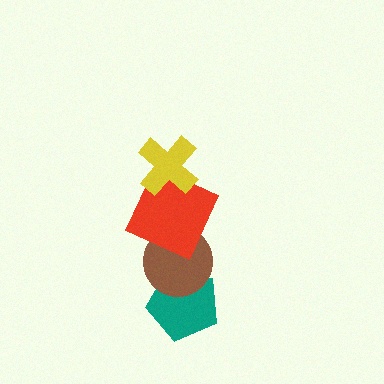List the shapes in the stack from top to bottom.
From top to bottom: the yellow cross, the red square, the brown circle, the teal pentagon.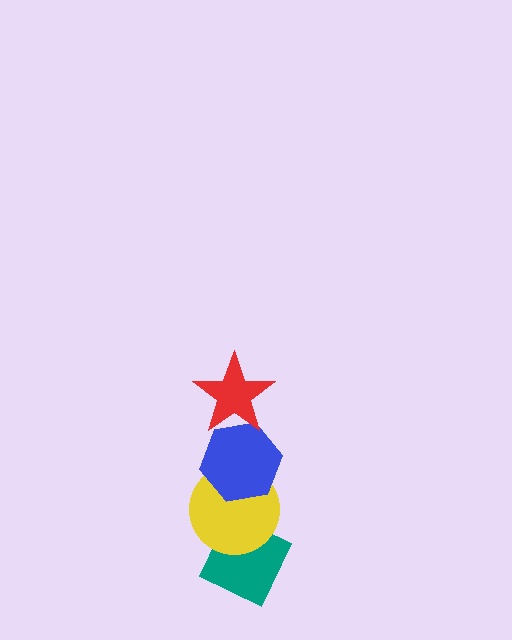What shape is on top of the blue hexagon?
The red star is on top of the blue hexagon.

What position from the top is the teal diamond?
The teal diamond is 4th from the top.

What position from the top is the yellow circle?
The yellow circle is 3rd from the top.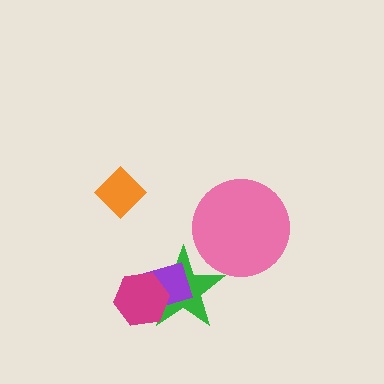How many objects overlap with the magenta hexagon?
2 objects overlap with the magenta hexagon.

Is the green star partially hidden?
Yes, it is partially covered by another shape.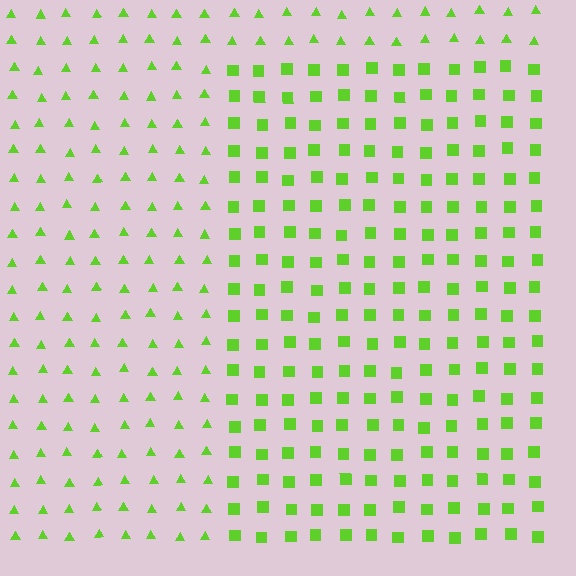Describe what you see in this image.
The image is filled with small lime elements arranged in a uniform grid. A rectangle-shaped region contains squares, while the surrounding area contains triangles. The boundary is defined purely by the change in element shape.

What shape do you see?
I see a rectangle.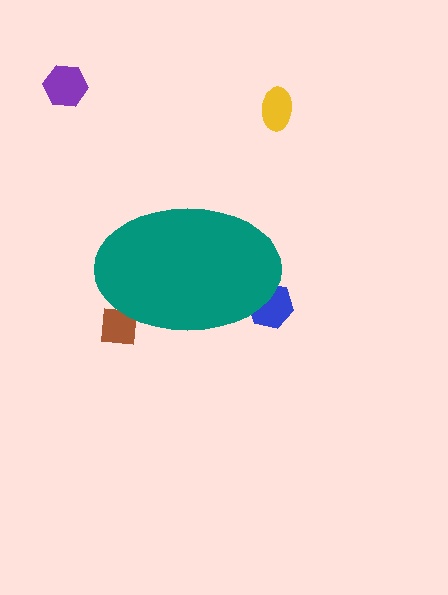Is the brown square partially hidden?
Yes, the brown square is partially hidden behind the teal ellipse.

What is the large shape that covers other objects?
A teal ellipse.